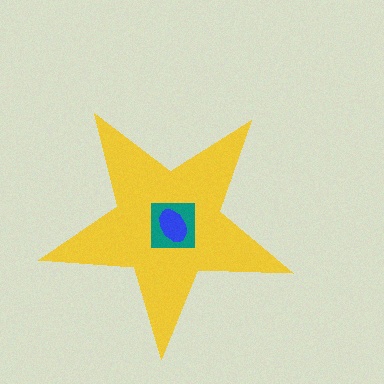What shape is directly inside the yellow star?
The teal square.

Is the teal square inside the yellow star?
Yes.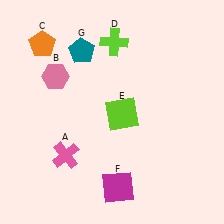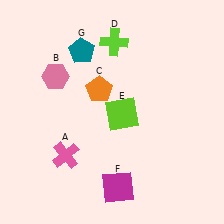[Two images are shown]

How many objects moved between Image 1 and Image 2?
1 object moved between the two images.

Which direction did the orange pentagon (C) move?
The orange pentagon (C) moved right.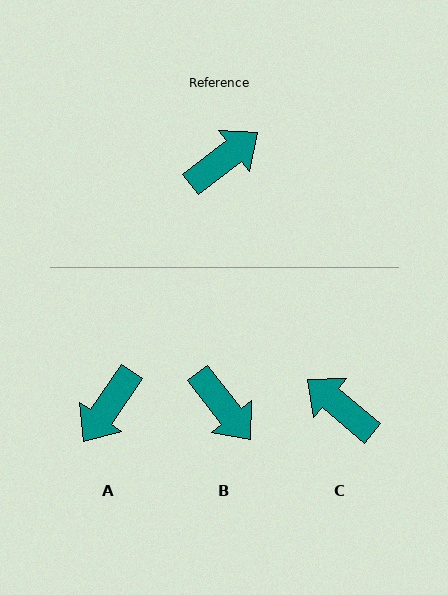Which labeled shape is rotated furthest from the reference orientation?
A, about 162 degrees away.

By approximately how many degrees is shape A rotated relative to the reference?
Approximately 162 degrees clockwise.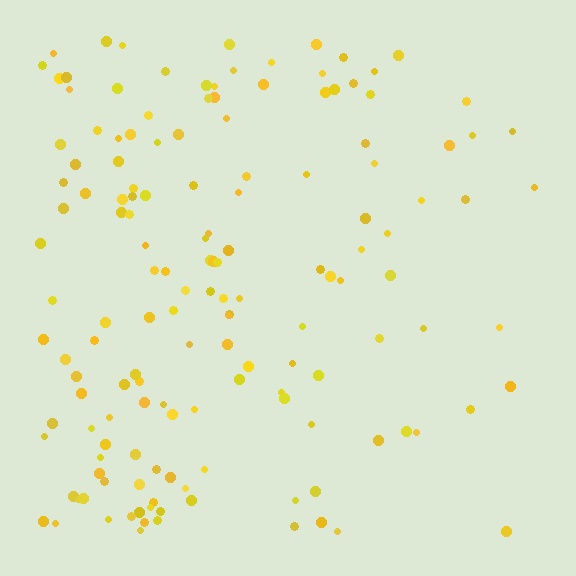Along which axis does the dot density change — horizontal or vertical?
Horizontal.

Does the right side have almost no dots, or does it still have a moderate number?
Still a moderate number, just noticeably fewer than the left.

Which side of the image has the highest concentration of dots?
The left.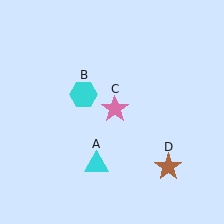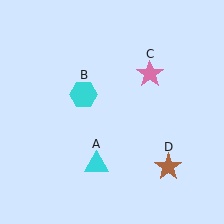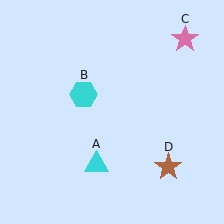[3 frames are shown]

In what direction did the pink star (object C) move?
The pink star (object C) moved up and to the right.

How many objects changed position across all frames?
1 object changed position: pink star (object C).